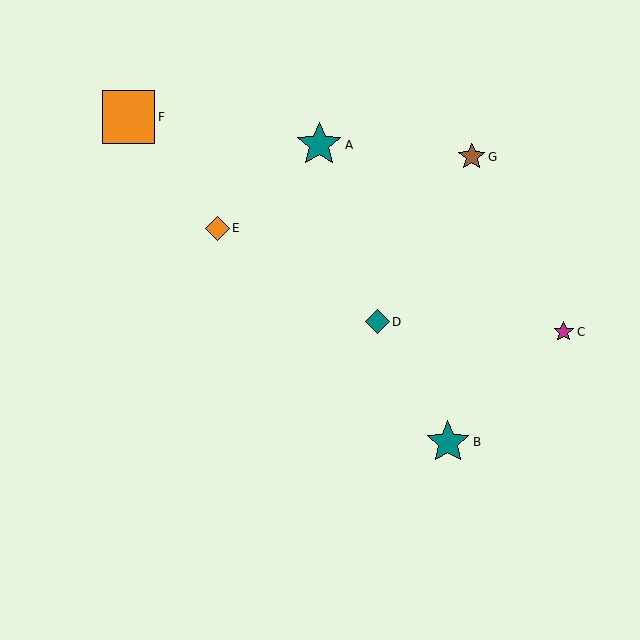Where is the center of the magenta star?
The center of the magenta star is at (564, 332).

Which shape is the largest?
The orange square (labeled F) is the largest.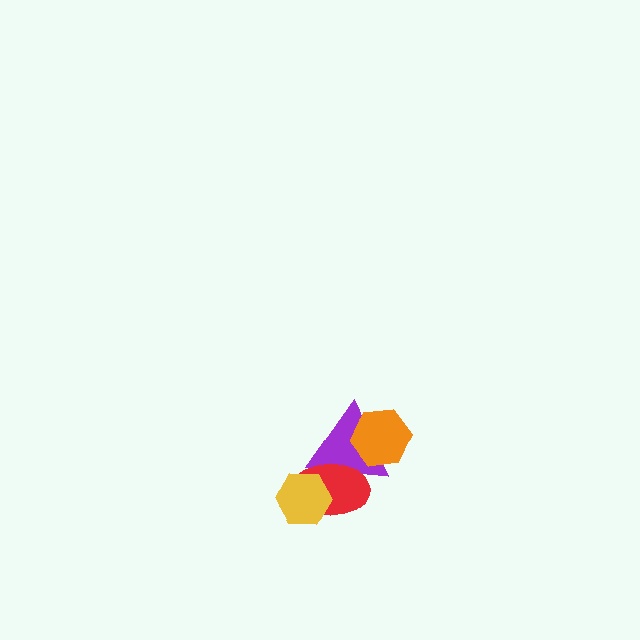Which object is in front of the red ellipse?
The yellow hexagon is in front of the red ellipse.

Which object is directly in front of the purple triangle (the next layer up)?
The red ellipse is directly in front of the purple triangle.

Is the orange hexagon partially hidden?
No, no other shape covers it.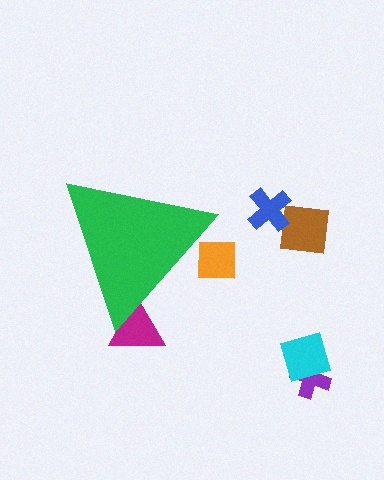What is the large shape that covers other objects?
A green triangle.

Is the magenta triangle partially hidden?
Yes, the magenta triangle is partially hidden behind the green triangle.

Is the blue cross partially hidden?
No, the blue cross is fully visible.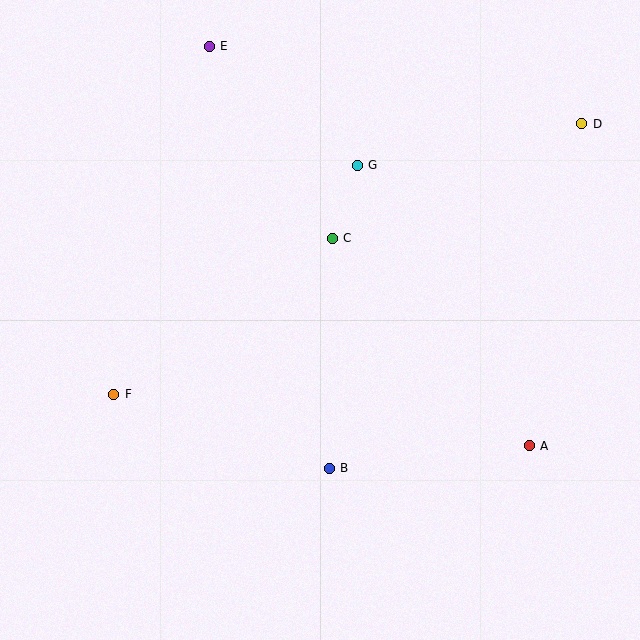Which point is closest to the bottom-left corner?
Point F is closest to the bottom-left corner.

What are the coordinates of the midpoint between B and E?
The midpoint between B and E is at (269, 257).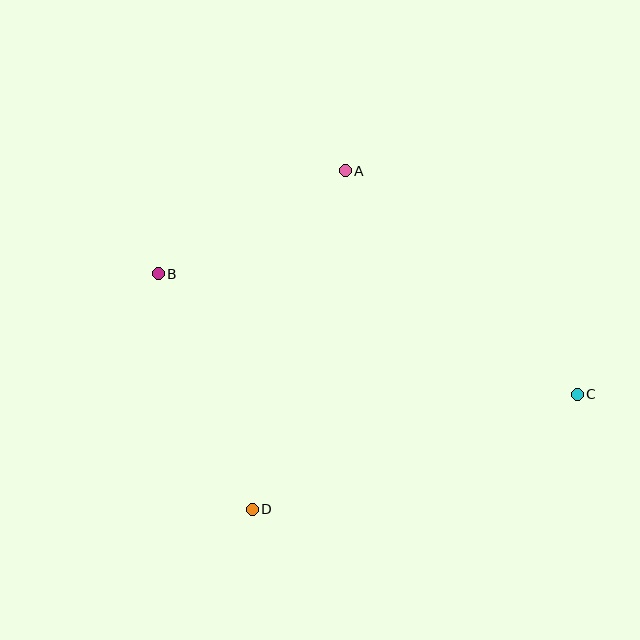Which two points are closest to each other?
Points A and B are closest to each other.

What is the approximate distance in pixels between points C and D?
The distance between C and D is approximately 345 pixels.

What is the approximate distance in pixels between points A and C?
The distance between A and C is approximately 322 pixels.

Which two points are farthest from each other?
Points B and C are farthest from each other.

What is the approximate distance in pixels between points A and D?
The distance between A and D is approximately 351 pixels.